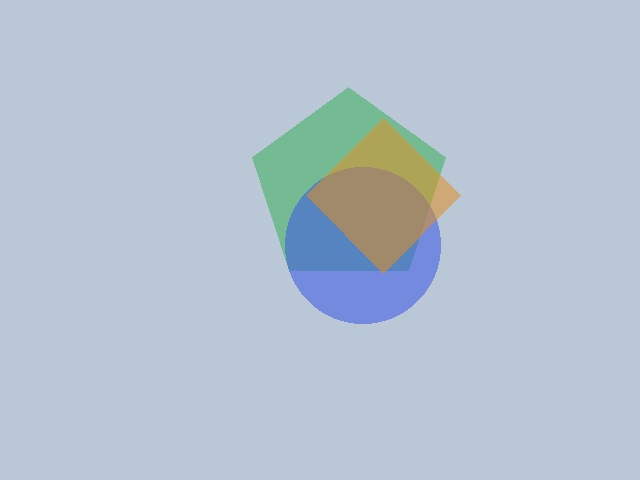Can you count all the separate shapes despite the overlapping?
Yes, there are 3 separate shapes.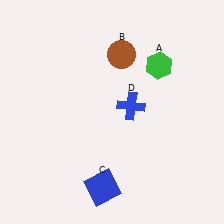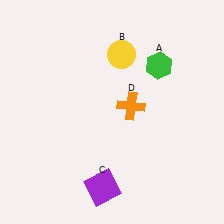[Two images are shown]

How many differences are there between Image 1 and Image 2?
There are 3 differences between the two images.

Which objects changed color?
B changed from brown to yellow. C changed from blue to purple. D changed from blue to orange.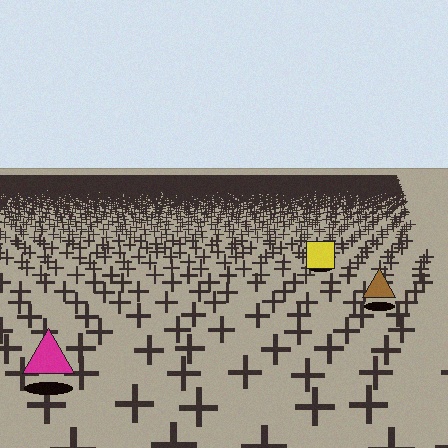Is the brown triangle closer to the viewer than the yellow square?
Yes. The brown triangle is closer — you can tell from the texture gradient: the ground texture is coarser near it.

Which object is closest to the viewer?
The magenta triangle is closest. The texture marks near it are larger and more spread out.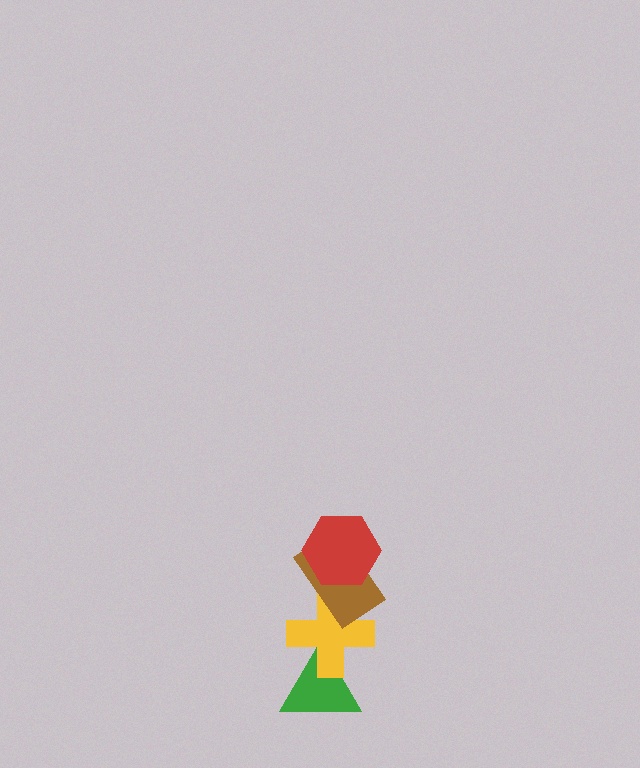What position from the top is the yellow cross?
The yellow cross is 3rd from the top.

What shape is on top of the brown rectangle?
The red hexagon is on top of the brown rectangle.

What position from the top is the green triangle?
The green triangle is 4th from the top.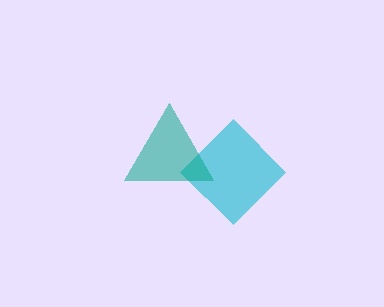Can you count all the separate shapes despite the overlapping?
Yes, there are 2 separate shapes.